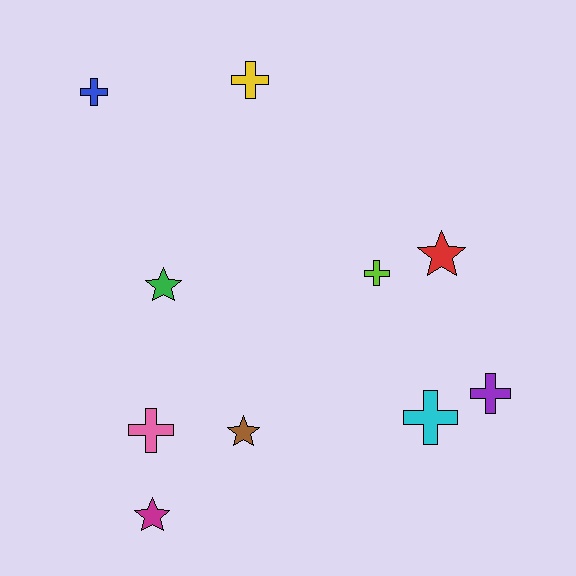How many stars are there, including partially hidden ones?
There are 4 stars.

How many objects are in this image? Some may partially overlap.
There are 10 objects.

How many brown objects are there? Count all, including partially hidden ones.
There is 1 brown object.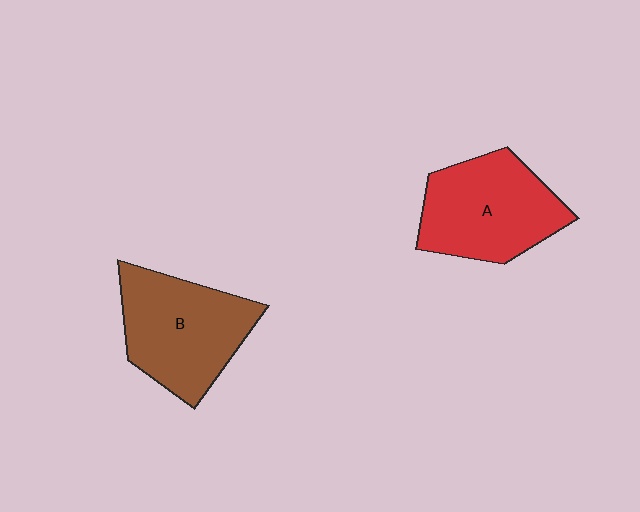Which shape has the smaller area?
Shape A (red).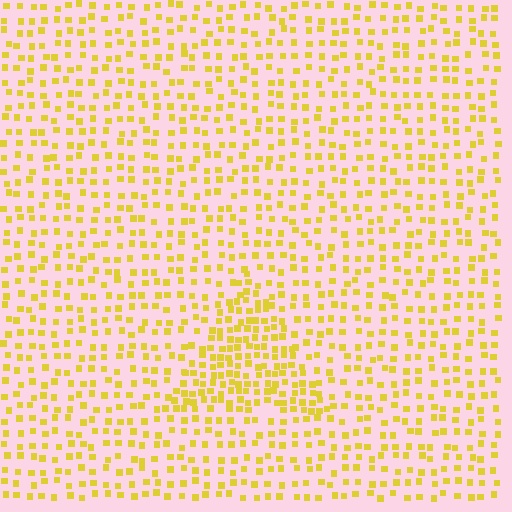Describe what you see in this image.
The image contains small yellow elements arranged at two different densities. A triangle-shaped region is visible where the elements are more densely packed than the surrounding area.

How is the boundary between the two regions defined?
The boundary is defined by a change in element density (approximately 1.9x ratio). All elements are the same color, size, and shape.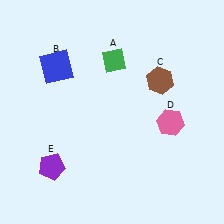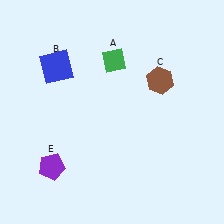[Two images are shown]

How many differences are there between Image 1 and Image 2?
There is 1 difference between the two images.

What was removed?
The pink hexagon (D) was removed in Image 2.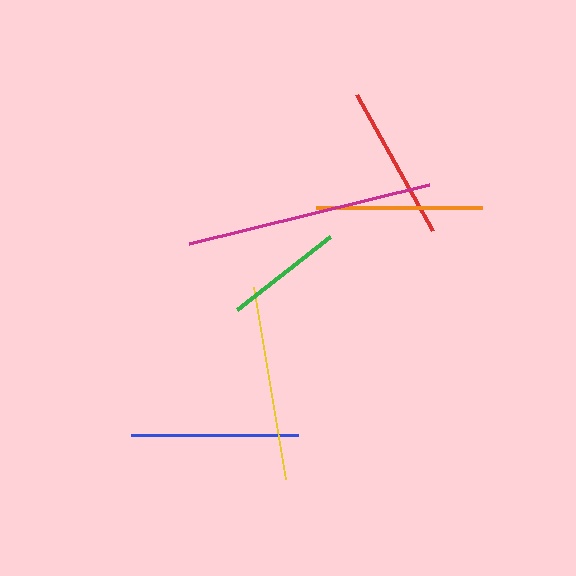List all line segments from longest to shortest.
From longest to shortest: magenta, yellow, blue, orange, red, green.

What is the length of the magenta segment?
The magenta segment is approximately 247 pixels long.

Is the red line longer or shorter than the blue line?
The blue line is longer than the red line.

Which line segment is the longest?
The magenta line is the longest at approximately 247 pixels.